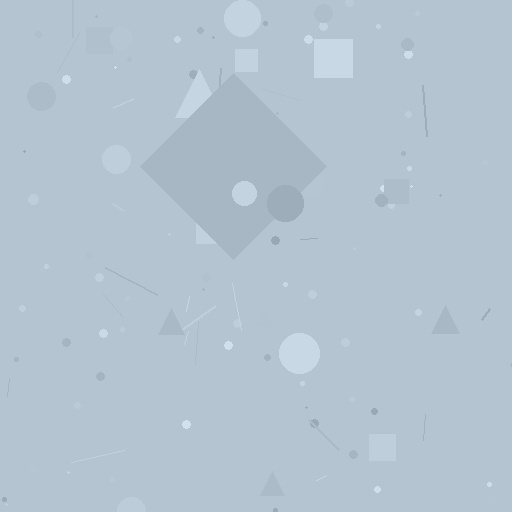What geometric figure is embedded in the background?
A diamond is embedded in the background.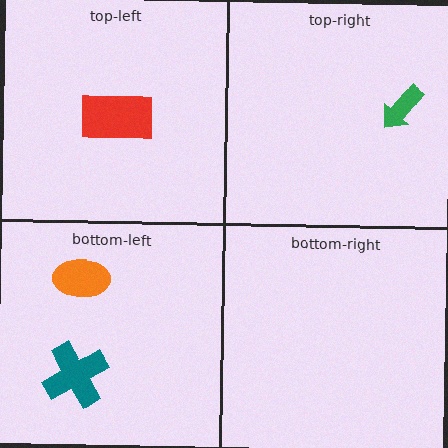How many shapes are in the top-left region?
1.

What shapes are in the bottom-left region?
The teal cross, the orange ellipse.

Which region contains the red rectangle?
The top-left region.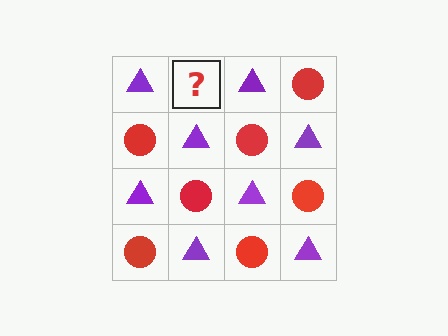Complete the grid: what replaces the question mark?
The question mark should be replaced with a red circle.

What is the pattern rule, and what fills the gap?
The rule is that it alternates purple triangle and red circle in a checkerboard pattern. The gap should be filled with a red circle.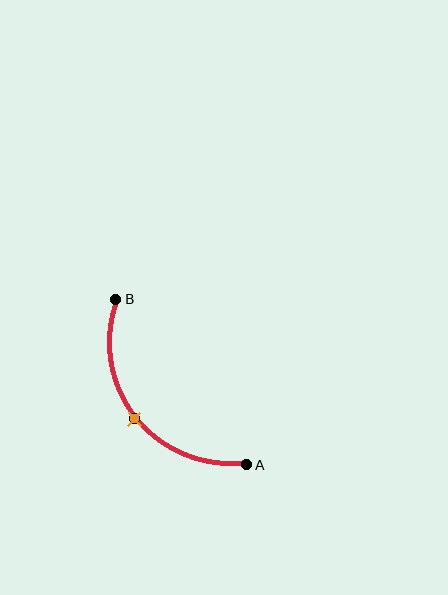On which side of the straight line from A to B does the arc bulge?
The arc bulges below and to the left of the straight line connecting A and B.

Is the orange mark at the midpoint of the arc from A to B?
Yes. The orange mark lies on the arc at equal arc-length from both A and B — it is the arc midpoint.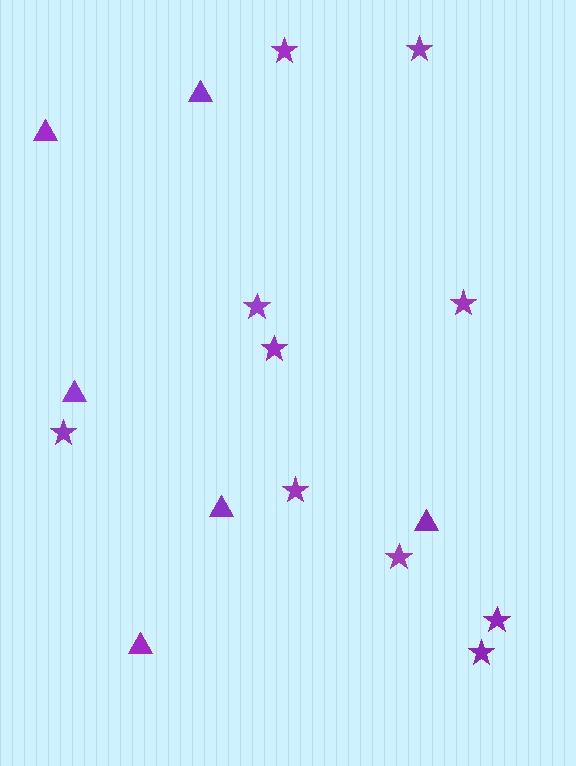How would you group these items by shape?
There are 2 groups: one group of triangles (6) and one group of stars (10).